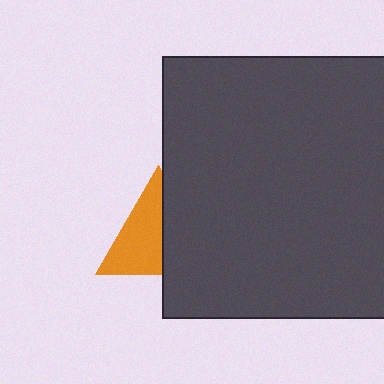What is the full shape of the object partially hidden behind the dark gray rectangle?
The partially hidden object is an orange triangle.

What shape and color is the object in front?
The object in front is a dark gray rectangle.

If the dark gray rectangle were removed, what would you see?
You would see the complete orange triangle.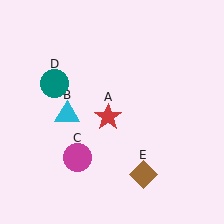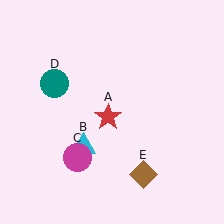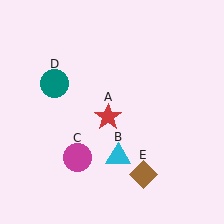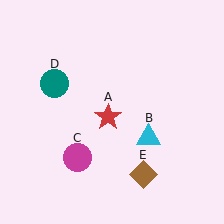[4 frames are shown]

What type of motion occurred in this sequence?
The cyan triangle (object B) rotated counterclockwise around the center of the scene.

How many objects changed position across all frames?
1 object changed position: cyan triangle (object B).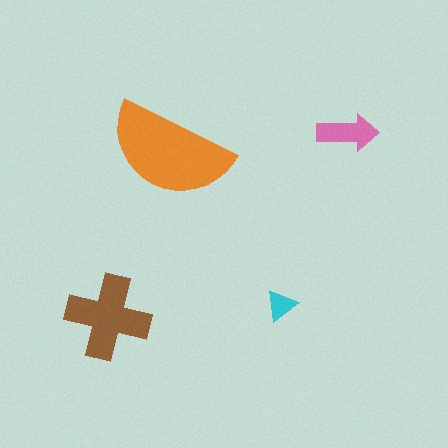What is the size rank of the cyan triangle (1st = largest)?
4th.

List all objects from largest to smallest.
The orange semicircle, the brown cross, the pink arrow, the cyan triangle.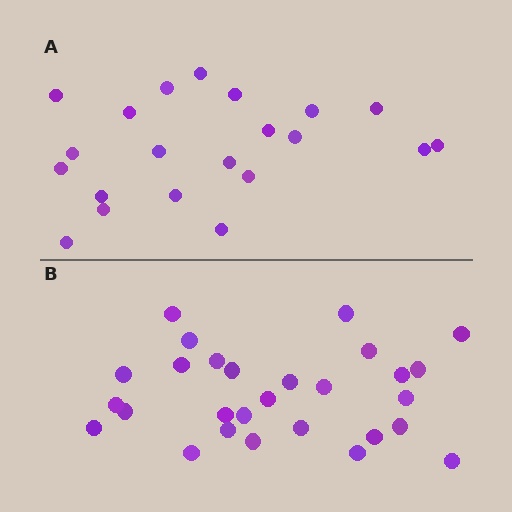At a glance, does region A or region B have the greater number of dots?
Region B (the bottom region) has more dots.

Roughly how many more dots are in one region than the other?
Region B has roughly 8 or so more dots than region A.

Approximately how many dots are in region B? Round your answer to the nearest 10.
About 30 dots. (The exact count is 28, which rounds to 30.)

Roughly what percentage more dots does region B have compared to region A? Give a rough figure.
About 35% more.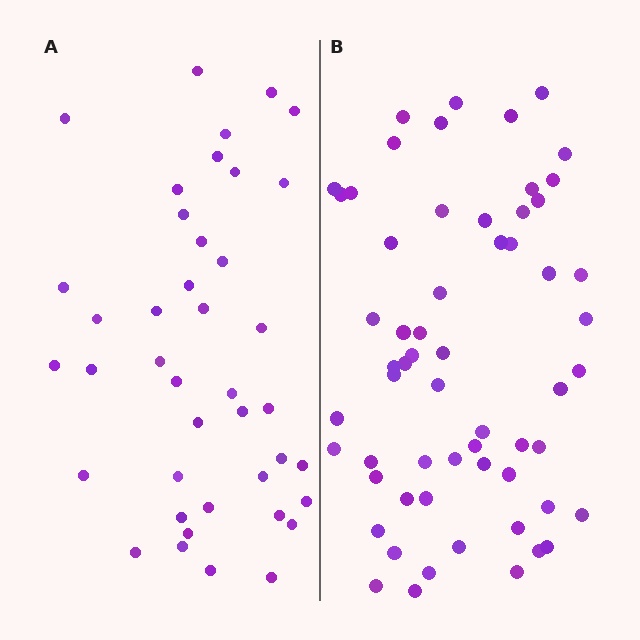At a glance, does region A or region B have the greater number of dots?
Region B (the right region) has more dots.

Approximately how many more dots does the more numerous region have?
Region B has approximately 20 more dots than region A.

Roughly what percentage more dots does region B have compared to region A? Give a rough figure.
About 45% more.